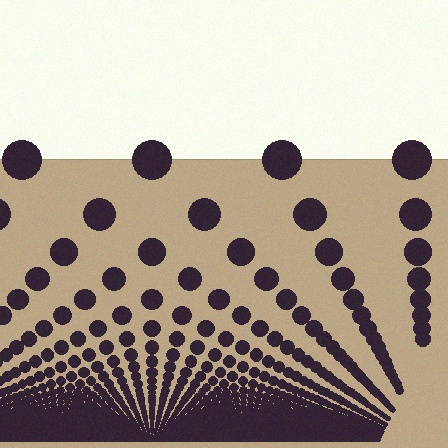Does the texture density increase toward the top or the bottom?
Density increases toward the bottom.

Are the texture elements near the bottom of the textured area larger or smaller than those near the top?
Smaller. The gradient is inverted — elements near the bottom are smaller and denser.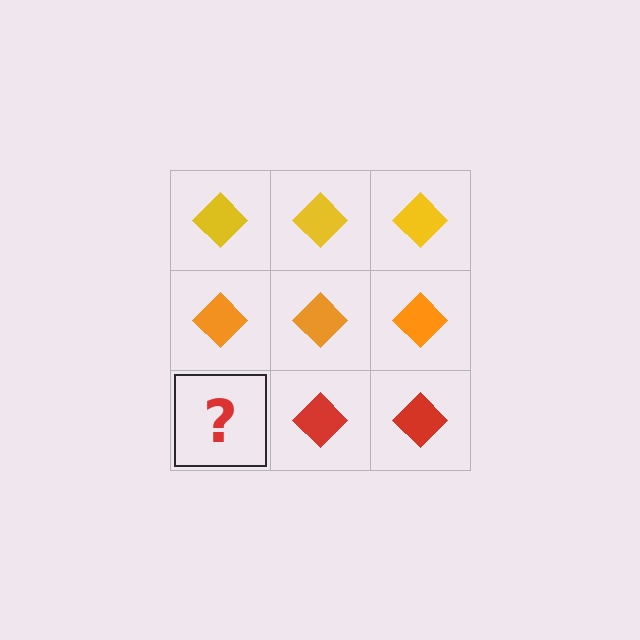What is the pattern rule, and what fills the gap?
The rule is that each row has a consistent color. The gap should be filled with a red diamond.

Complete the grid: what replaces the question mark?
The question mark should be replaced with a red diamond.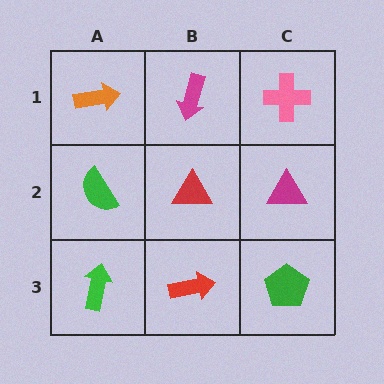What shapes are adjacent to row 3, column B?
A red triangle (row 2, column B), a green arrow (row 3, column A), a green pentagon (row 3, column C).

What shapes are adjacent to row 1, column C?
A magenta triangle (row 2, column C), a magenta arrow (row 1, column B).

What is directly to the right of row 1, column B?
A pink cross.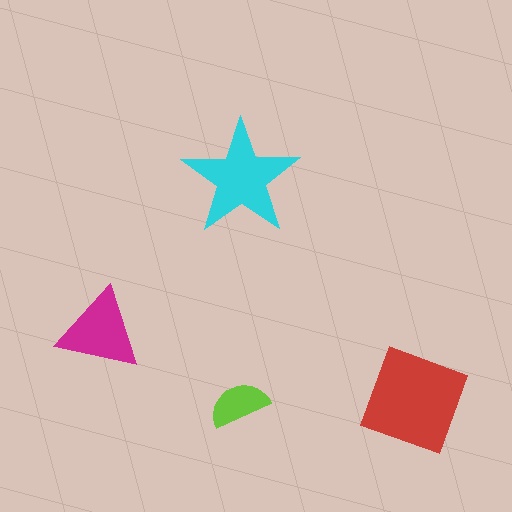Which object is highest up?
The cyan star is topmost.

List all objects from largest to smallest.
The red diamond, the cyan star, the magenta triangle, the lime semicircle.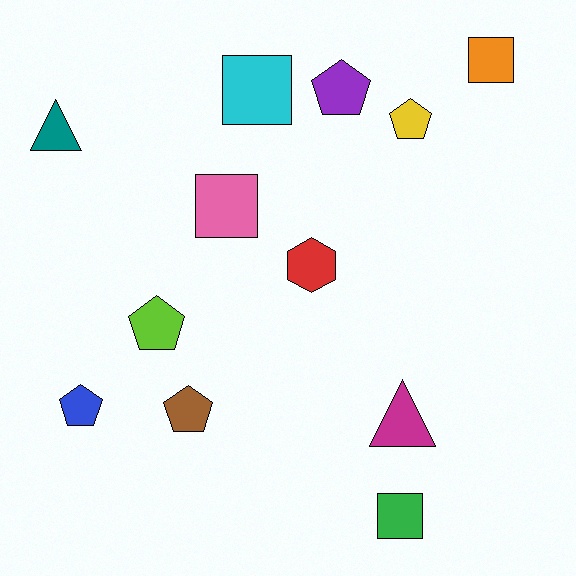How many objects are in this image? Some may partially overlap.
There are 12 objects.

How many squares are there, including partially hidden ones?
There are 4 squares.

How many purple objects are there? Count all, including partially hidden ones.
There is 1 purple object.